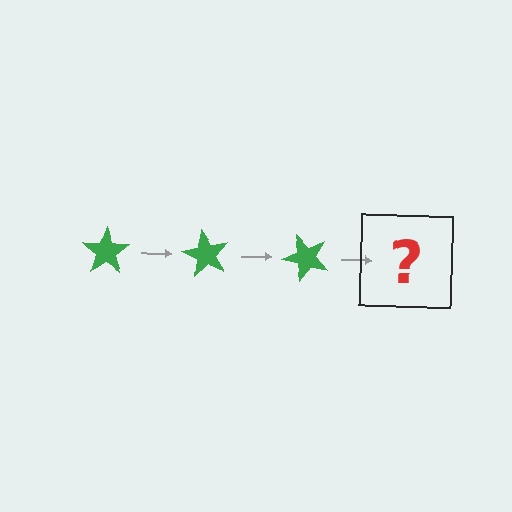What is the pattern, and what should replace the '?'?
The pattern is that the star rotates 60 degrees each step. The '?' should be a green star rotated 180 degrees.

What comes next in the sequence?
The next element should be a green star rotated 180 degrees.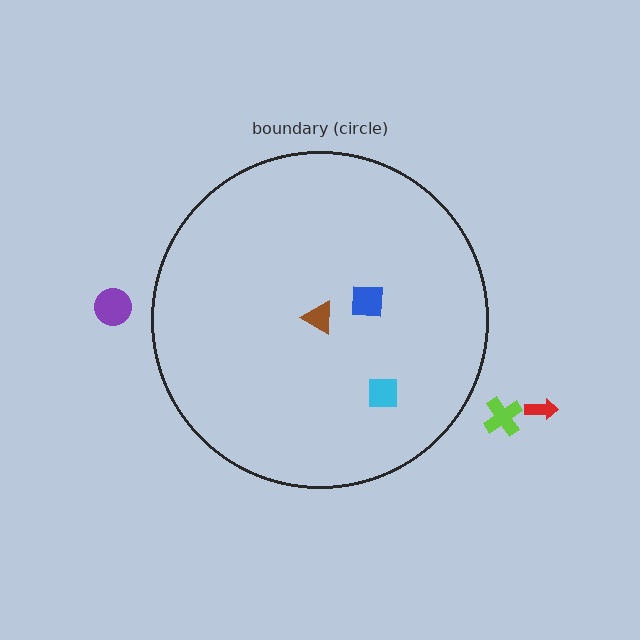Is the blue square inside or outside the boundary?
Inside.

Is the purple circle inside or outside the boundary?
Outside.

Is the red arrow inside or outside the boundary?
Outside.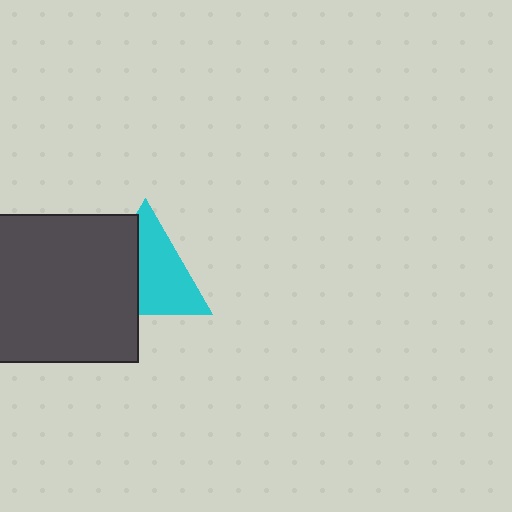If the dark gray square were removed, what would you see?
You would see the complete cyan triangle.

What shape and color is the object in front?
The object in front is a dark gray square.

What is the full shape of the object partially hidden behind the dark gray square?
The partially hidden object is a cyan triangle.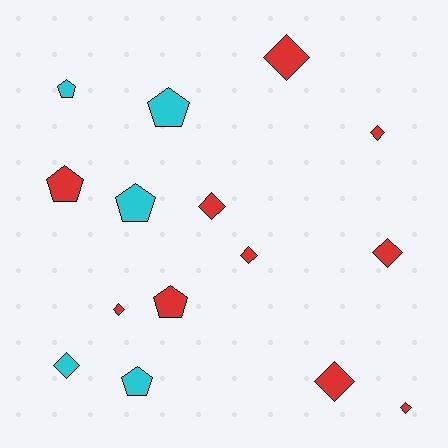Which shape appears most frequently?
Diamond, with 9 objects.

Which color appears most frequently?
Red, with 10 objects.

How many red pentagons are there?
There are 2 red pentagons.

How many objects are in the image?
There are 15 objects.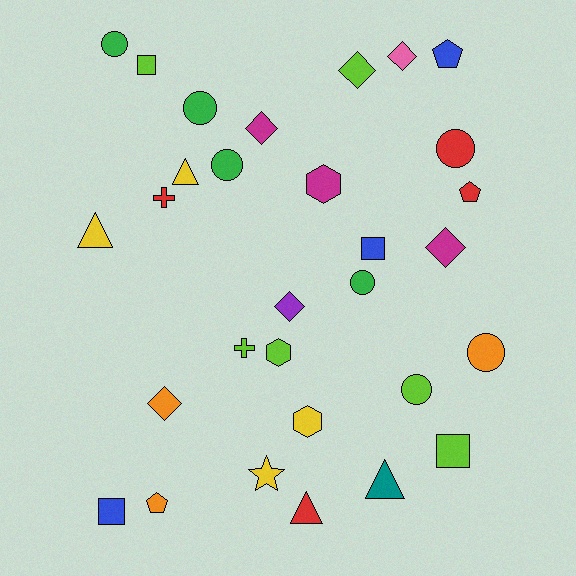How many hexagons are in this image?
There are 3 hexagons.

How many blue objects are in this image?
There are 3 blue objects.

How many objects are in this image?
There are 30 objects.